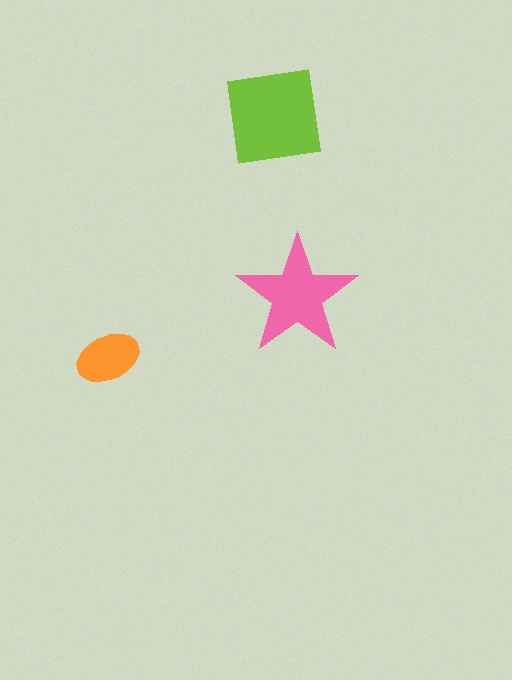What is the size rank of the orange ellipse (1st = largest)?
3rd.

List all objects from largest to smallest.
The lime square, the pink star, the orange ellipse.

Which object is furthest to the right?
The pink star is rightmost.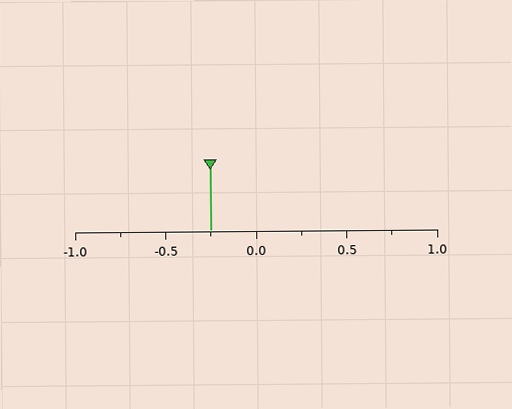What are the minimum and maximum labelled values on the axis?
The axis runs from -1.0 to 1.0.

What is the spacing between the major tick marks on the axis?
The major ticks are spaced 0.5 apart.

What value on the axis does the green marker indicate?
The marker indicates approximately -0.25.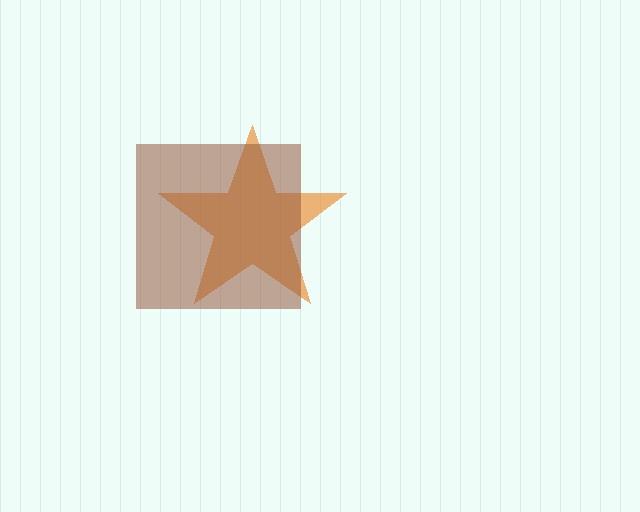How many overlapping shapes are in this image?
There are 2 overlapping shapes in the image.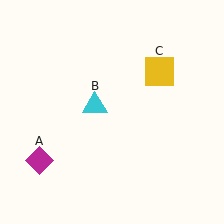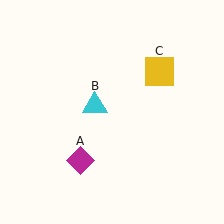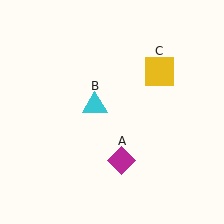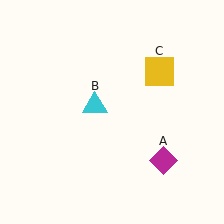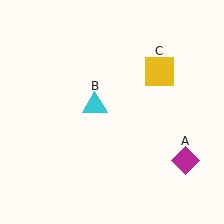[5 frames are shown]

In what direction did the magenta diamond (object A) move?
The magenta diamond (object A) moved right.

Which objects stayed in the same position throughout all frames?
Cyan triangle (object B) and yellow square (object C) remained stationary.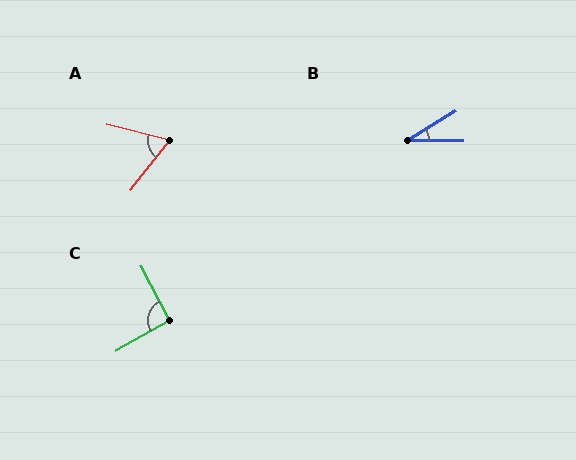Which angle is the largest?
C, at approximately 92 degrees.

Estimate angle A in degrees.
Approximately 66 degrees.